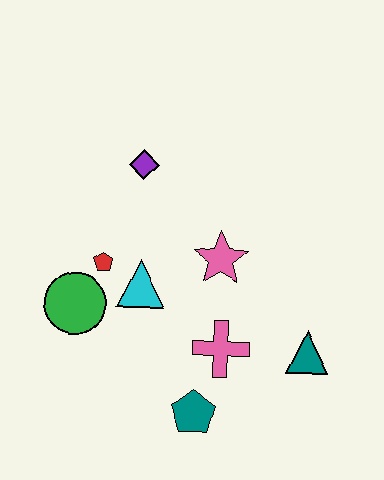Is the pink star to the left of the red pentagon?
No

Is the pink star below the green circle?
No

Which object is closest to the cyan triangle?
The red pentagon is closest to the cyan triangle.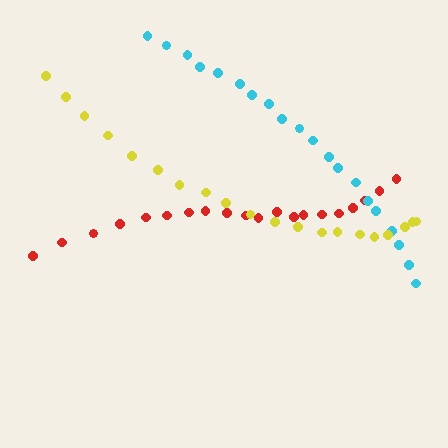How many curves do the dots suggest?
There are 3 distinct paths.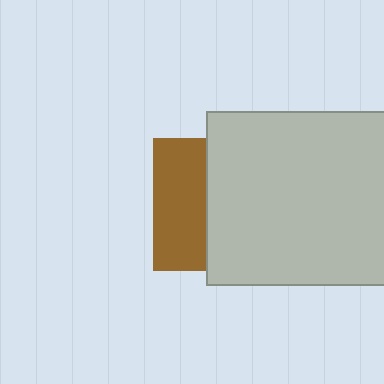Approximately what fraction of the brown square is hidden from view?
Roughly 61% of the brown square is hidden behind the light gray rectangle.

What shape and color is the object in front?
The object in front is a light gray rectangle.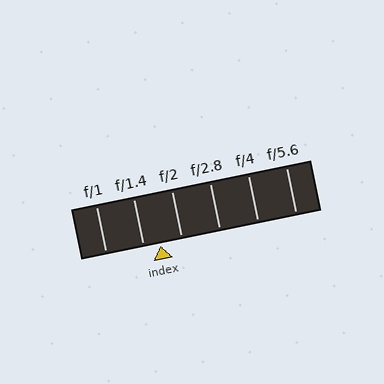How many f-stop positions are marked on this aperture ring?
There are 6 f-stop positions marked.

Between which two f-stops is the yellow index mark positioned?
The index mark is between f/1.4 and f/2.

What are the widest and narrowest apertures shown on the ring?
The widest aperture shown is f/1 and the narrowest is f/5.6.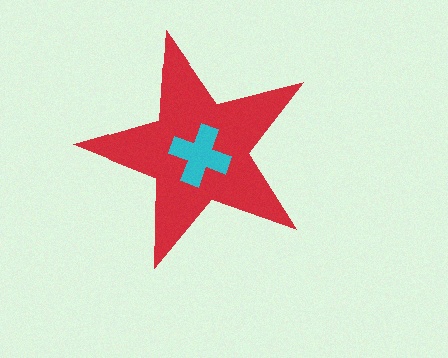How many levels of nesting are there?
2.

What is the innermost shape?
The cyan cross.